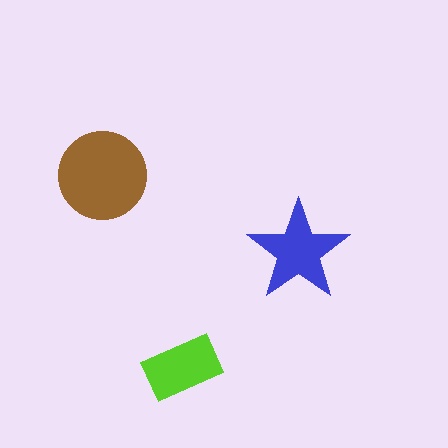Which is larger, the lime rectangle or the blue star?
The blue star.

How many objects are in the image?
There are 3 objects in the image.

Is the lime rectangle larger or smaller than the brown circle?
Smaller.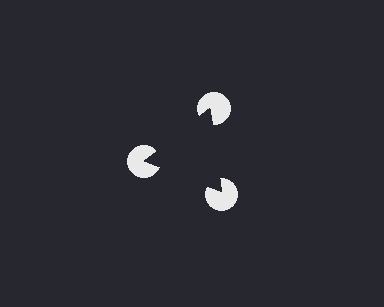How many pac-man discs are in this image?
There are 3 — one at each vertex of the illusory triangle.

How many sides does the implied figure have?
3 sides.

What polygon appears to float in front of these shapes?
An illusory triangle — its edges are inferred from the aligned wedge cuts in the pac-man discs, not physically drawn.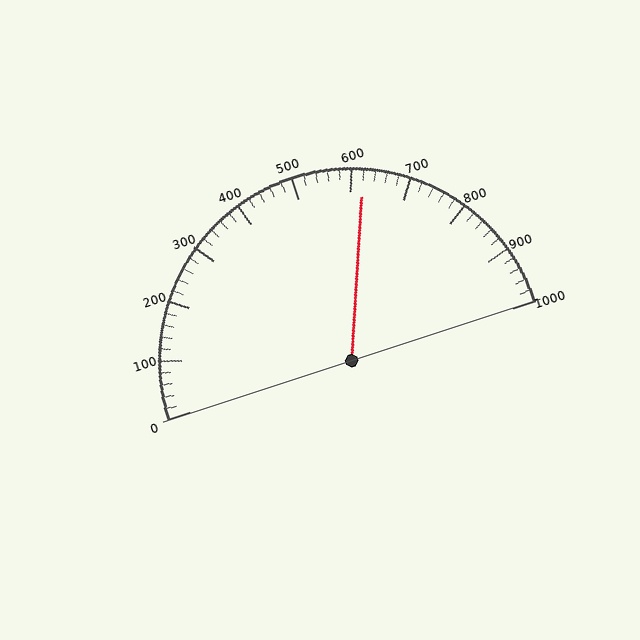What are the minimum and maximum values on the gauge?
The gauge ranges from 0 to 1000.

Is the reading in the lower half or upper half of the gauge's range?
The reading is in the upper half of the range (0 to 1000).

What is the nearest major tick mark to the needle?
The nearest major tick mark is 600.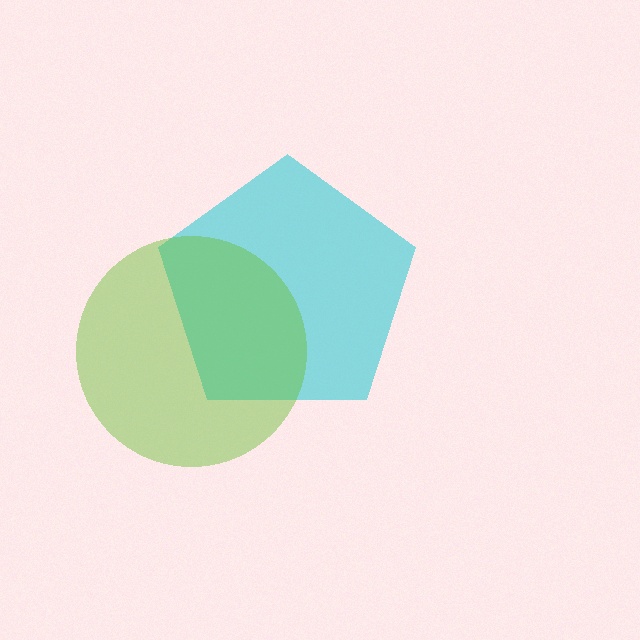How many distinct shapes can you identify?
There are 2 distinct shapes: a cyan pentagon, a lime circle.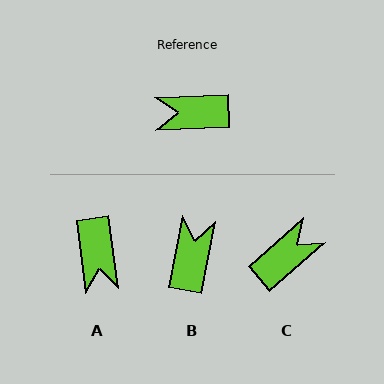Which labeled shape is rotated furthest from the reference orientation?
C, about 141 degrees away.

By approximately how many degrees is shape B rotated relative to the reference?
Approximately 103 degrees clockwise.